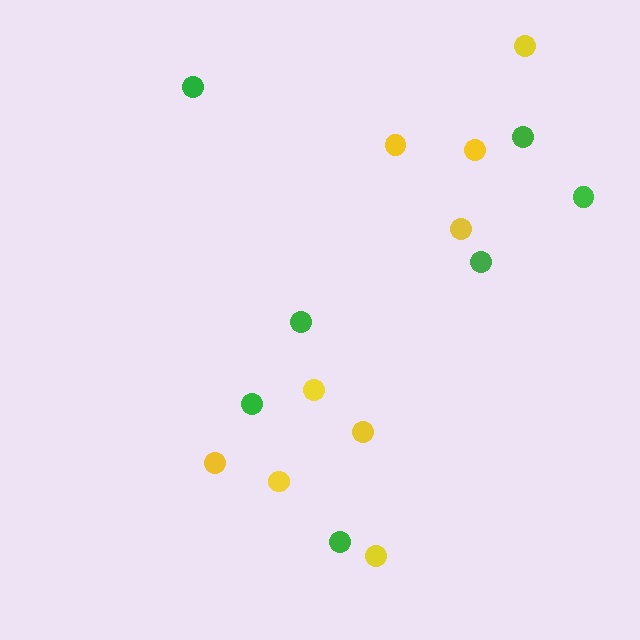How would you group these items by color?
There are 2 groups: one group of yellow circles (9) and one group of green circles (7).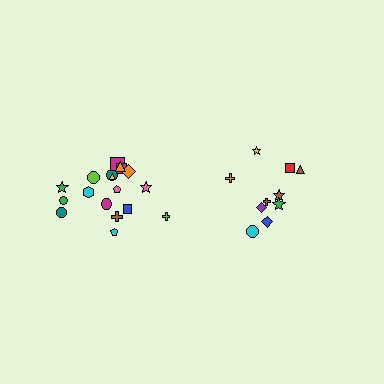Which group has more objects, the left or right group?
The left group.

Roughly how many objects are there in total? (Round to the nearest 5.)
Roughly 30 objects in total.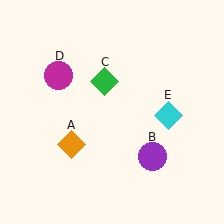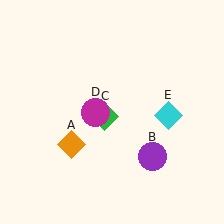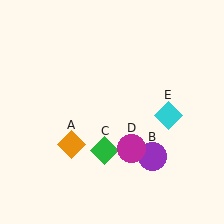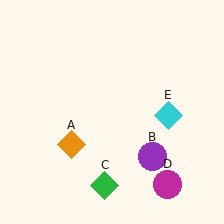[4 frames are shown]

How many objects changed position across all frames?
2 objects changed position: green diamond (object C), magenta circle (object D).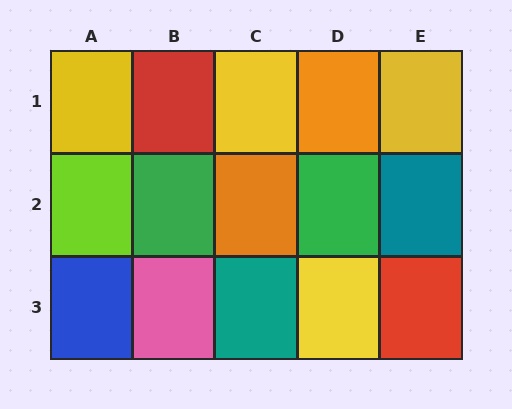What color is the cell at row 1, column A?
Yellow.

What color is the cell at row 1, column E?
Yellow.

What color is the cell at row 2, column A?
Lime.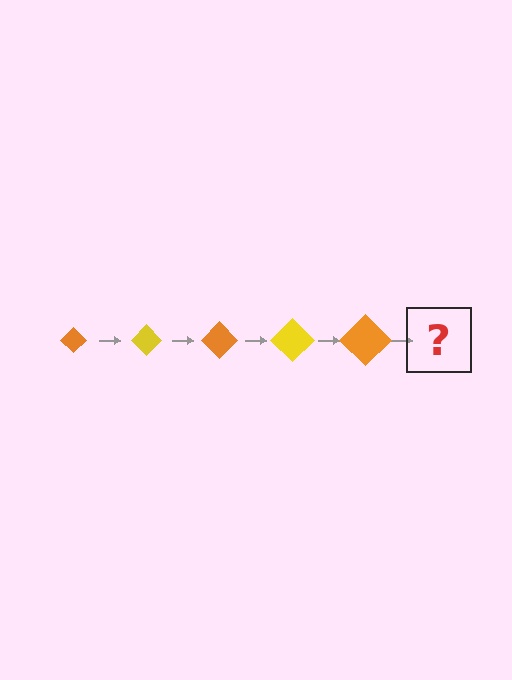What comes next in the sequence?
The next element should be a yellow diamond, larger than the previous one.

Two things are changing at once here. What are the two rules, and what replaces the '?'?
The two rules are that the diamond grows larger each step and the color cycles through orange and yellow. The '?' should be a yellow diamond, larger than the previous one.